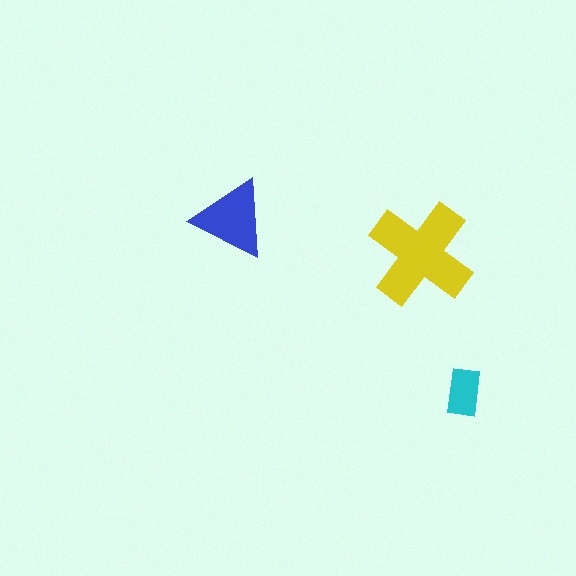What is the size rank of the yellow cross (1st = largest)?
1st.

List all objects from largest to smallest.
The yellow cross, the blue triangle, the cyan rectangle.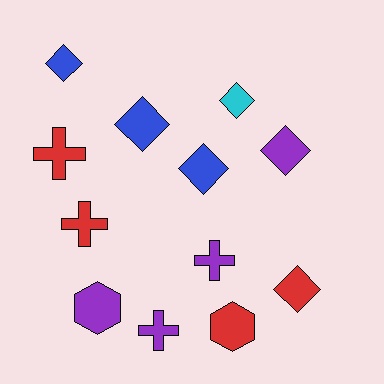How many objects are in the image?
There are 12 objects.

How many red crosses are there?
There are 2 red crosses.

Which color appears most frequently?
Red, with 4 objects.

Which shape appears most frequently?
Diamond, with 6 objects.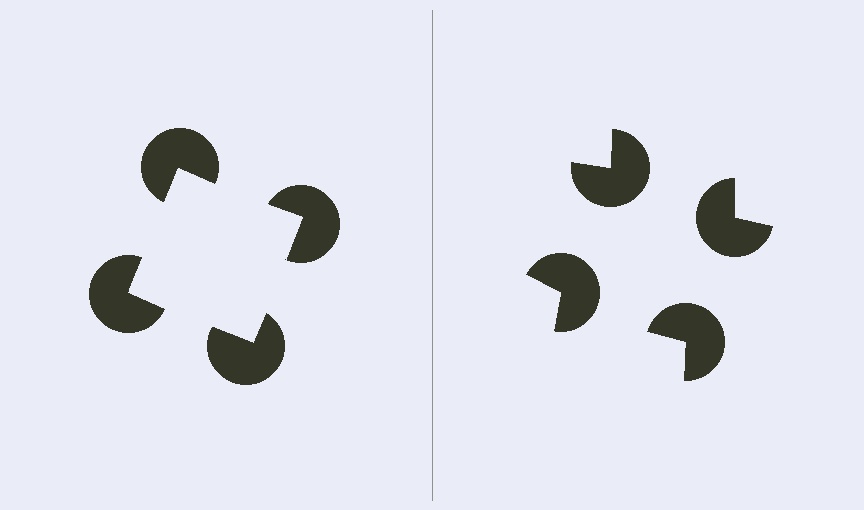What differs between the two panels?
The pac-man discs are positioned identically on both sides; only the wedge orientations differ. On the left they align to a square; on the right they are misaligned.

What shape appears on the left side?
An illusory square.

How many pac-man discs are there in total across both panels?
8 — 4 on each side.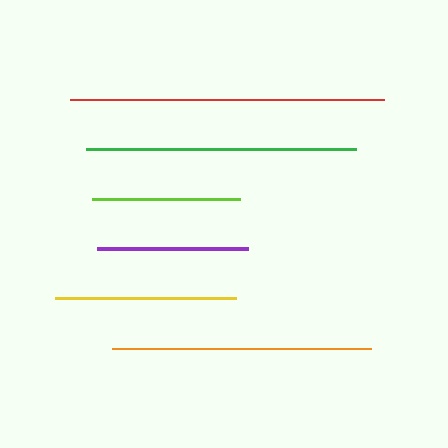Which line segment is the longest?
The red line is the longest at approximately 314 pixels.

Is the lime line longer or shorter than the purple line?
The purple line is longer than the lime line.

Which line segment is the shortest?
The lime line is the shortest at approximately 148 pixels.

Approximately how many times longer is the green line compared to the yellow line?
The green line is approximately 1.5 times the length of the yellow line.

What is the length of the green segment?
The green segment is approximately 271 pixels long.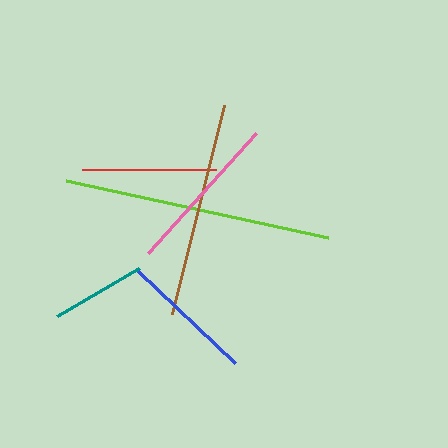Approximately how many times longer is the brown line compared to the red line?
The brown line is approximately 1.6 times the length of the red line.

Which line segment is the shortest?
The teal line is the shortest at approximately 96 pixels.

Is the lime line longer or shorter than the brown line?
The lime line is longer than the brown line.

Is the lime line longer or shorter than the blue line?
The lime line is longer than the blue line.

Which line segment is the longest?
The lime line is the longest at approximately 268 pixels.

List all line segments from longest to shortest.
From longest to shortest: lime, brown, pink, red, blue, teal.